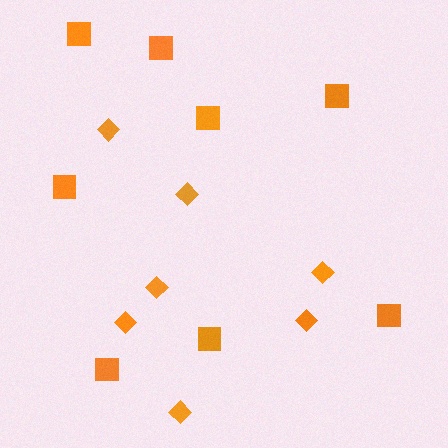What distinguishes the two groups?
There are 2 groups: one group of diamonds (7) and one group of squares (8).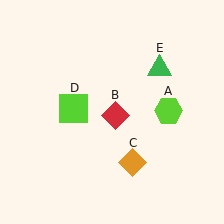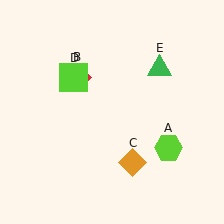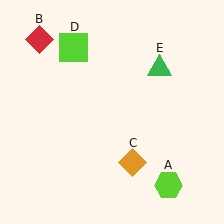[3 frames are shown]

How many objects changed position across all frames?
3 objects changed position: lime hexagon (object A), red diamond (object B), lime square (object D).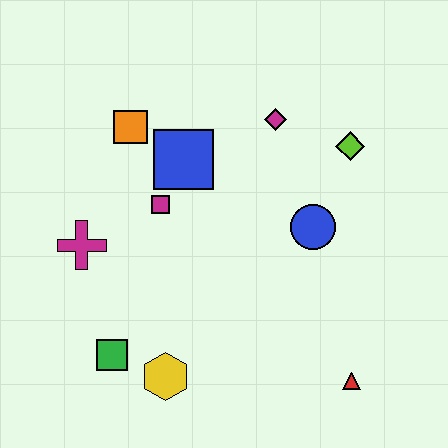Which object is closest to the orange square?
The blue square is closest to the orange square.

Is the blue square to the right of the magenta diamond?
No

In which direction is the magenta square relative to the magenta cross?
The magenta square is to the right of the magenta cross.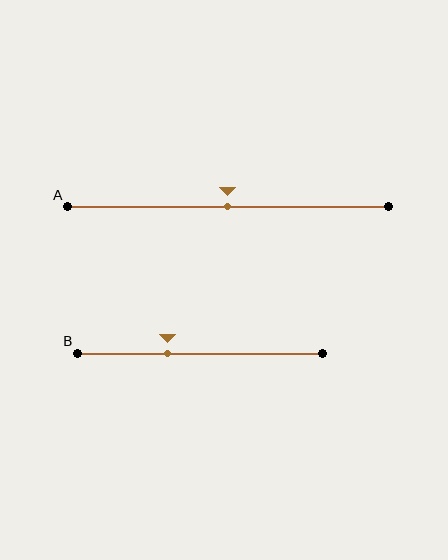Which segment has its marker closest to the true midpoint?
Segment A has its marker closest to the true midpoint.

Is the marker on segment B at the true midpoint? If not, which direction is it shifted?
No, the marker on segment B is shifted to the left by about 14% of the segment length.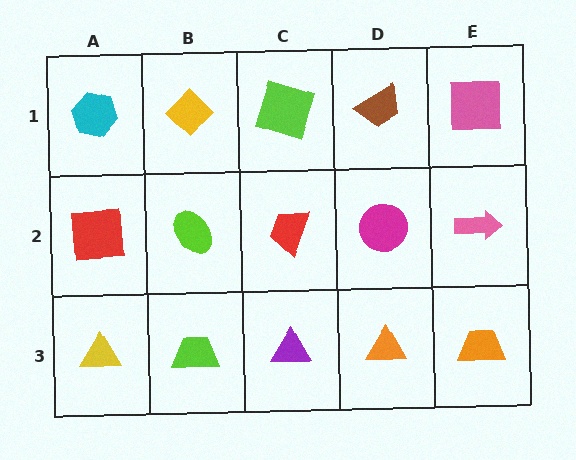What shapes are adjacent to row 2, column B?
A yellow diamond (row 1, column B), a lime trapezoid (row 3, column B), a red square (row 2, column A), a red trapezoid (row 2, column C).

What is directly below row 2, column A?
A yellow triangle.